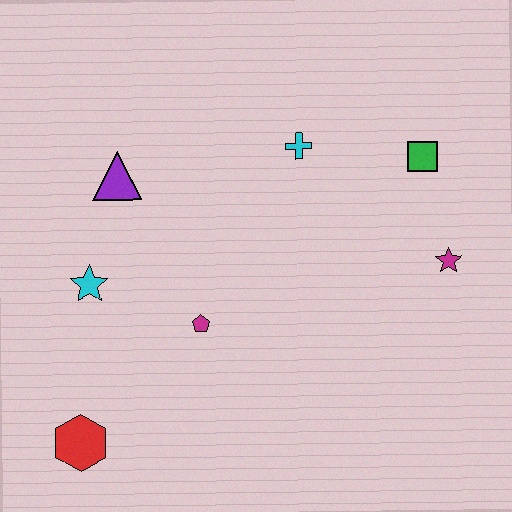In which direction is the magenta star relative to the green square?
The magenta star is below the green square.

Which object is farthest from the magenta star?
The red hexagon is farthest from the magenta star.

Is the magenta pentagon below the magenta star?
Yes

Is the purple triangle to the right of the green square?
No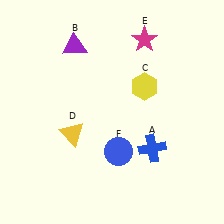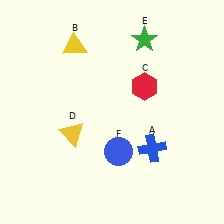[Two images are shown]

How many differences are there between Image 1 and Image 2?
There are 3 differences between the two images.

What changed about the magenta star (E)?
In Image 1, E is magenta. In Image 2, it changed to green.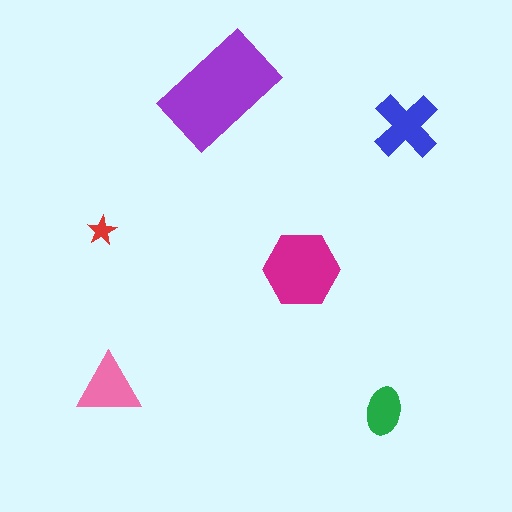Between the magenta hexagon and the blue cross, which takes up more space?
The magenta hexagon.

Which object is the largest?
The purple rectangle.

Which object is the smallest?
The red star.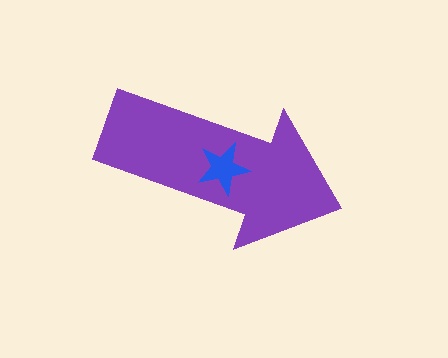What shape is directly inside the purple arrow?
The blue star.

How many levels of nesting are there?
2.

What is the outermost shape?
The purple arrow.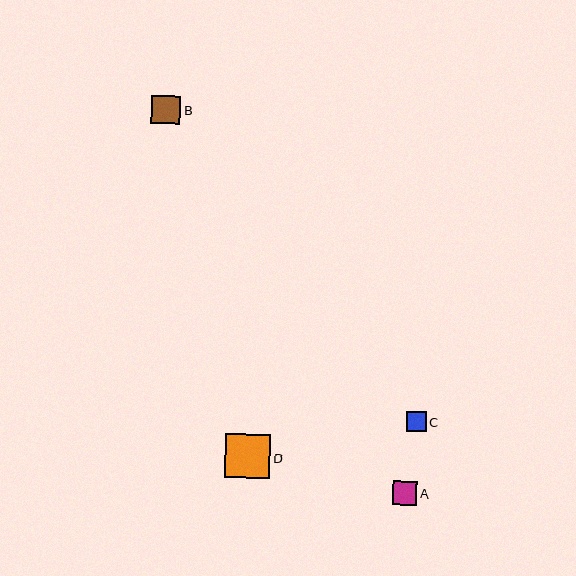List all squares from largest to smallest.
From largest to smallest: D, B, A, C.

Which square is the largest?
Square D is the largest with a size of approximately 45 pixels.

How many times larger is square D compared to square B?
Square D is approximately 1.6 times the size of square B.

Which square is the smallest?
Square C is the smallest with a size of approximately 19 pixels.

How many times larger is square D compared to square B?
Square D is approximately 1.6 times the size of square B.